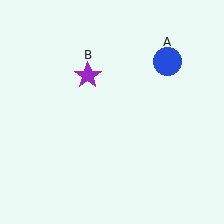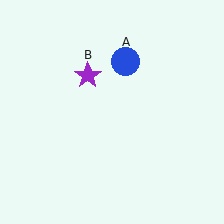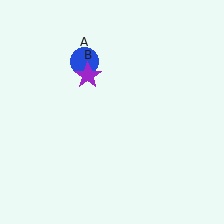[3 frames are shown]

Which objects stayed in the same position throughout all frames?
Purple star (object B) remained stationary.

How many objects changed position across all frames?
1 object changed position: blue circle (object A).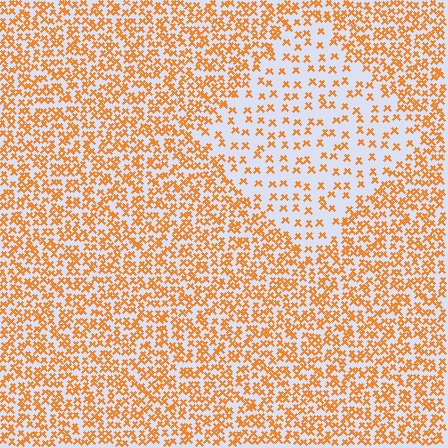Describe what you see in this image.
The image contains small orange elements arranged at two different densities. A diamond-shaped region is visible where the elements are less densely packed than the surrounding area.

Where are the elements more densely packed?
The elements are more densely packed outside the diamond boundary.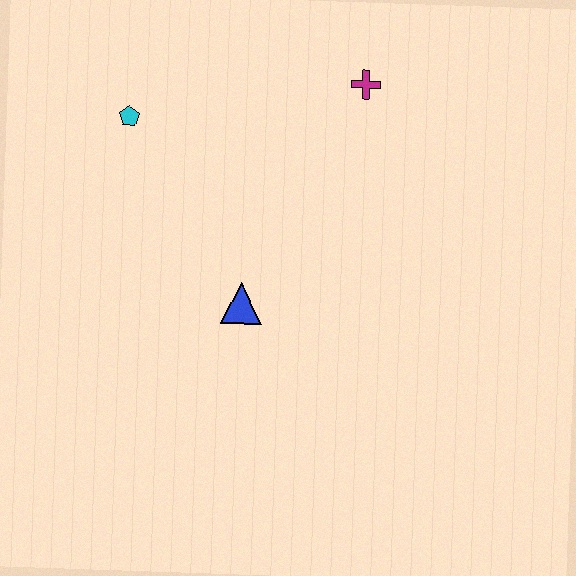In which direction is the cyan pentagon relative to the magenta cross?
The cyan pentagon is to the left of the magenta cross.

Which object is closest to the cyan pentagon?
The blue triangle is closest to the cyan pentagon.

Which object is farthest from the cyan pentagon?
The magenta cross is farthest from the cyan pentagon.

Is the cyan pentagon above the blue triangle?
Yes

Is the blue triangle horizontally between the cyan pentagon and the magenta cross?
Yes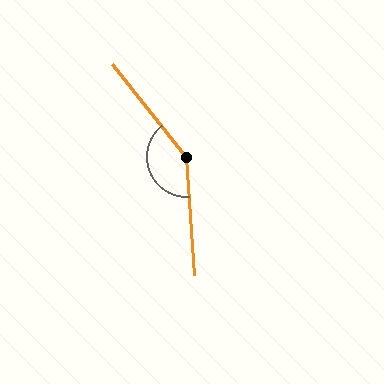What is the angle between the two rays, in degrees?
Approximately 145 degrees.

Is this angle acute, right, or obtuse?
It is obtuse.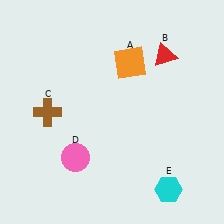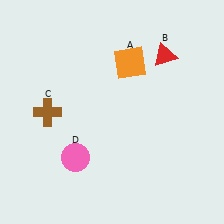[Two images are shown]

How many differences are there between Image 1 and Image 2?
There is 1 difference between the two images.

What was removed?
The cyan hexagon (E) was removed in Image 2.